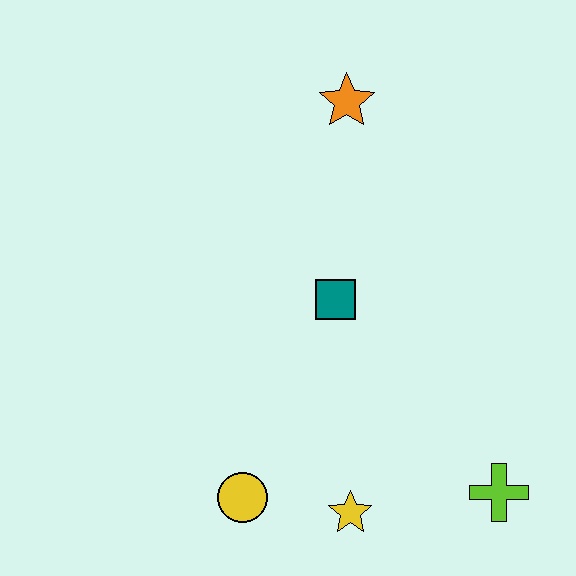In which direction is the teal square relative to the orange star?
The teal square is below the orange star.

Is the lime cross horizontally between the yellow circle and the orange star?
No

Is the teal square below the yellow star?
No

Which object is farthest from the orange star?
The lime cross is farthest from the orange star.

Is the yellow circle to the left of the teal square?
Yes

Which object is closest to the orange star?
The teal square is closest to the orange star.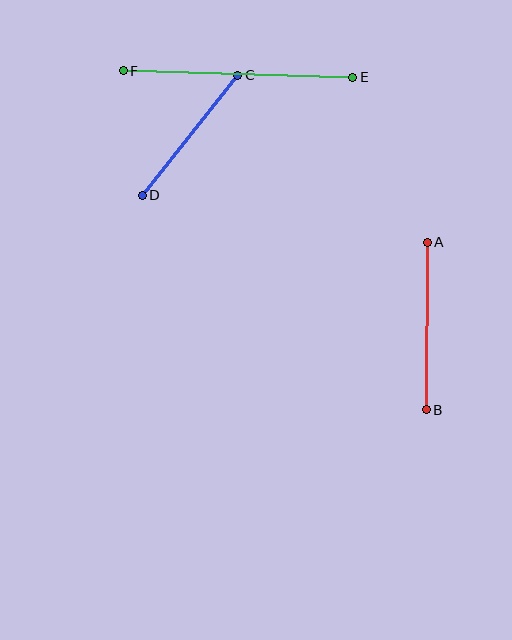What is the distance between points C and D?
The distance is approximately 154 pixels.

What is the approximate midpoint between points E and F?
The midpoint is at approximately (238, 74) pixels.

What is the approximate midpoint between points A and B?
The midpoint is at approximately (427, 326) pixels.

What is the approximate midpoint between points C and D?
The midpoint is at approximately (190, 135) pixels.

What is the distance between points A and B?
The distance is approximately 167 pixels.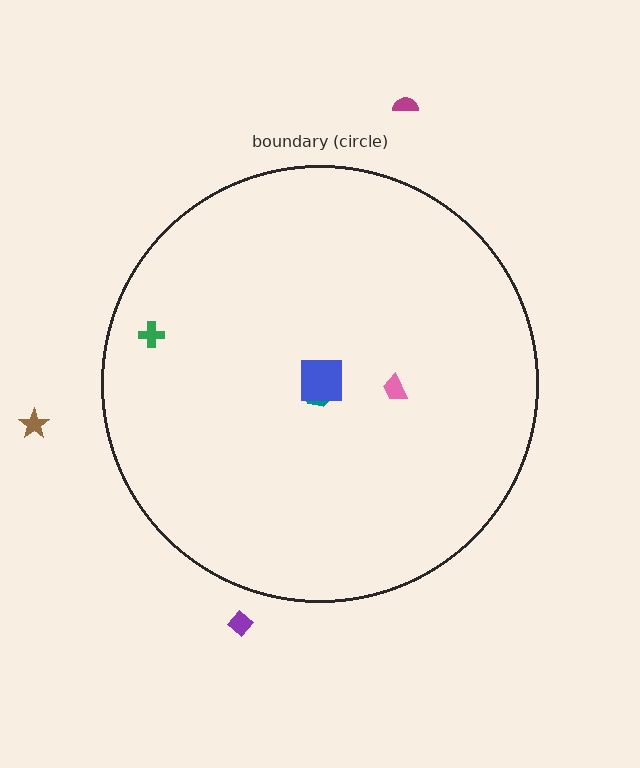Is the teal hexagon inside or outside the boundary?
Inside.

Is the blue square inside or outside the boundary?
Inside.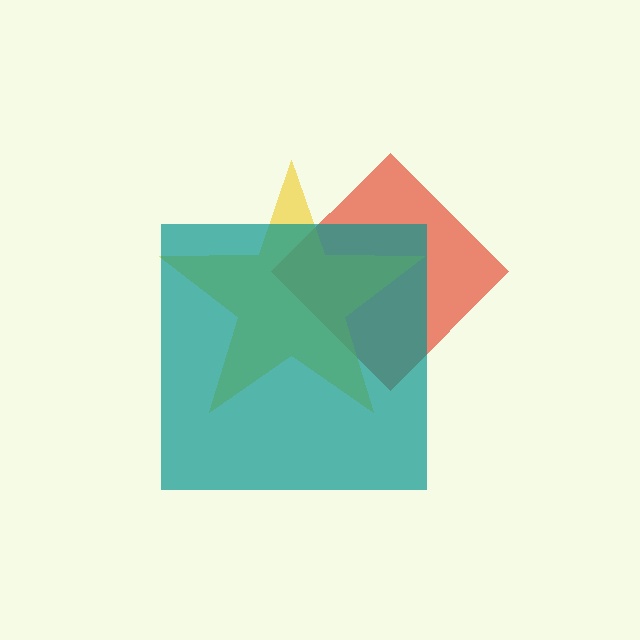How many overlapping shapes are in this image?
There are 3 overlapping shapes in the image.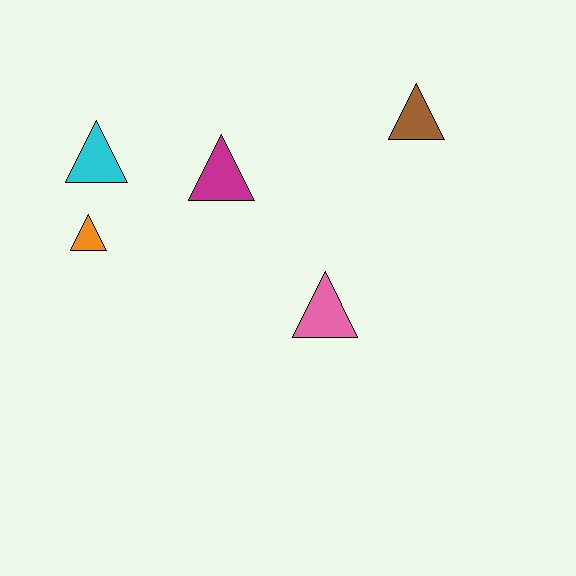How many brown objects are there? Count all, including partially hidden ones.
There is 1 brown object.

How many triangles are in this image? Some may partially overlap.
There are 5 triangles.